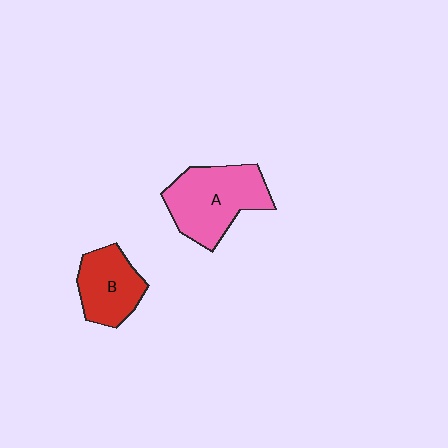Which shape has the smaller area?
Shape B (red).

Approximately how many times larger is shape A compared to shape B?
Approximately 1.5 times.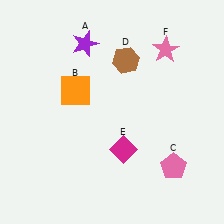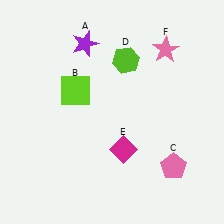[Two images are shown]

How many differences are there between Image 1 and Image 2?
There are 2 differences between the two images.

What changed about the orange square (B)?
In Image 1, B is orange. In Image 2, it changed to lime.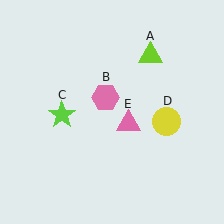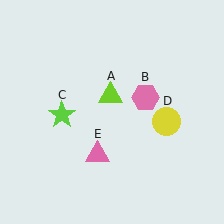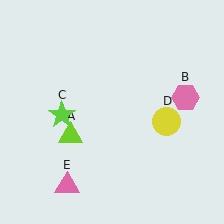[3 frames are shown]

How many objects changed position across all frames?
3 objects changed position: lime triangle (object A), pink hexagon (object B), pink triangle (object E).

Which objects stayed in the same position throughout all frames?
Lime star (object C) and yellow circle (object D) remained stationary.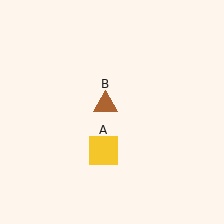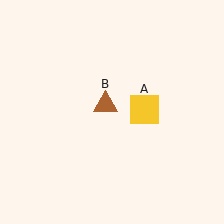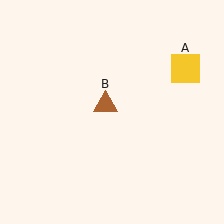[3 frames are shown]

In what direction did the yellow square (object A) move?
The yellow square (object A) moved up and to the right.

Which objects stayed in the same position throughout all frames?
Brown triangle (object B) remained stationary.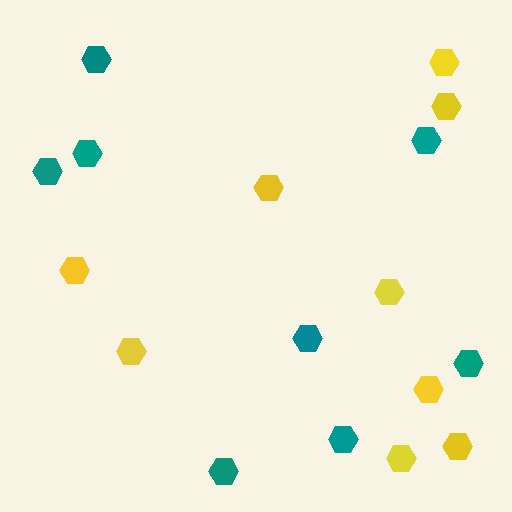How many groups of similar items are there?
There are 2 groups: one group of yellow hexagons (9) and one group of teal hexagons (8).